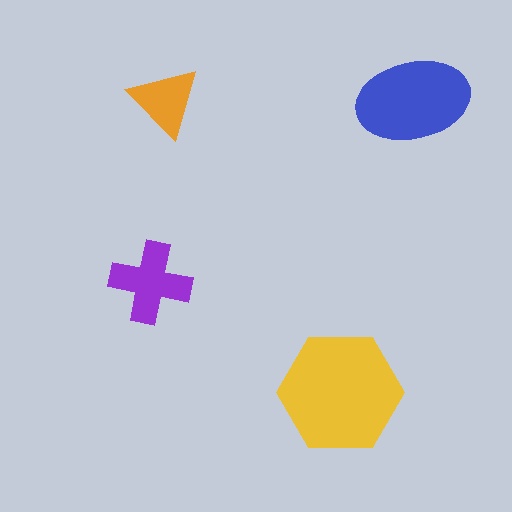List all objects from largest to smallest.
The yellow hexagon, the blue ellipse, the purple cross, the orange triangle.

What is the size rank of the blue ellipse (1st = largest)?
2nd.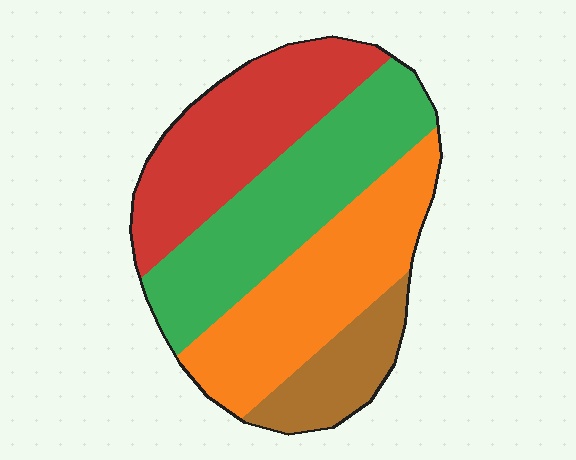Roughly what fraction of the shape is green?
Green covers around 30% of the shape.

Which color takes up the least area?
Brown, at roughly 10%.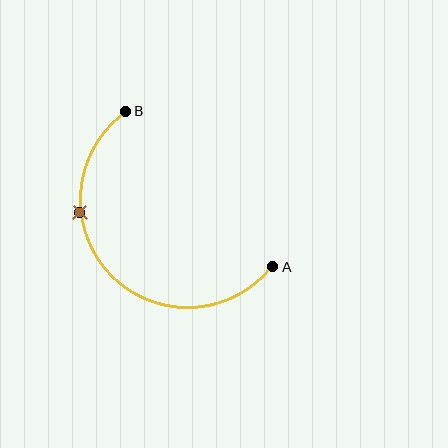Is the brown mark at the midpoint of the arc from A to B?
No. The brown mark lies on the arc but is closer to endpoint B. The arc midpoint would be at the point on the curve equidistant along the arc from both A and B.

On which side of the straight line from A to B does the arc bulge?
The arc bulges below and to the left of the straight line connecting A and B.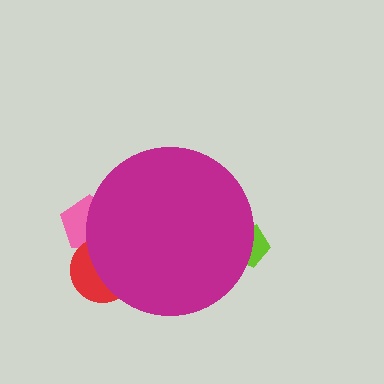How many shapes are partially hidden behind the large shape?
3 shapes are partially hidden.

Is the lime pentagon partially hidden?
Yes, the lime pentagon is partially hidden behind the magenta circle.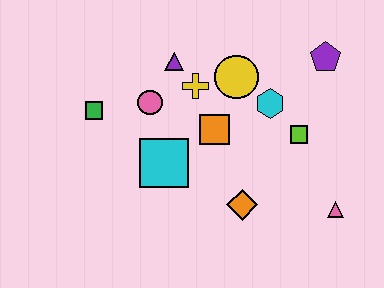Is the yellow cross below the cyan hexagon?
No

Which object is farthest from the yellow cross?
The pink triangle is farthest from the yellow cross.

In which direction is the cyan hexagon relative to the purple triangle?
The cyan hexagon is to the right of the purple triangle.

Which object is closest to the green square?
The pink circle is closest to the green square.